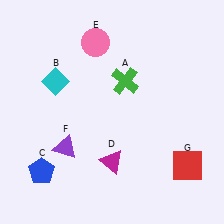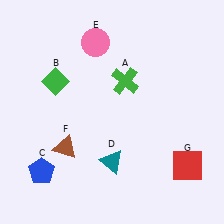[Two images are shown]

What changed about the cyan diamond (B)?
In Image 1, B is cyan. In Image 2, it changed to green.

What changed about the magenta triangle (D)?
In Image 1, D is magenta. In Image 2, it changed to teal.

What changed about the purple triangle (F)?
In Image 1, F is purple. In Image 2, it changed to brown.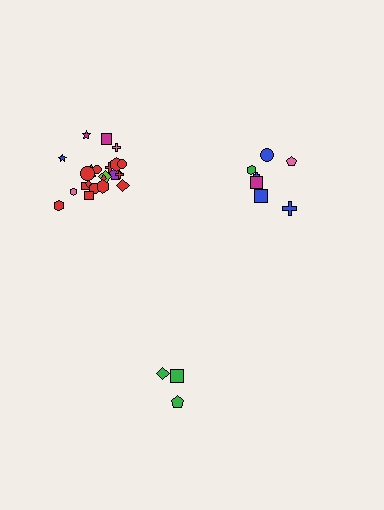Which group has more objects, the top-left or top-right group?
The top-left group.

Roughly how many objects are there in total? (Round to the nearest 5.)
Roughly 30 objects in total.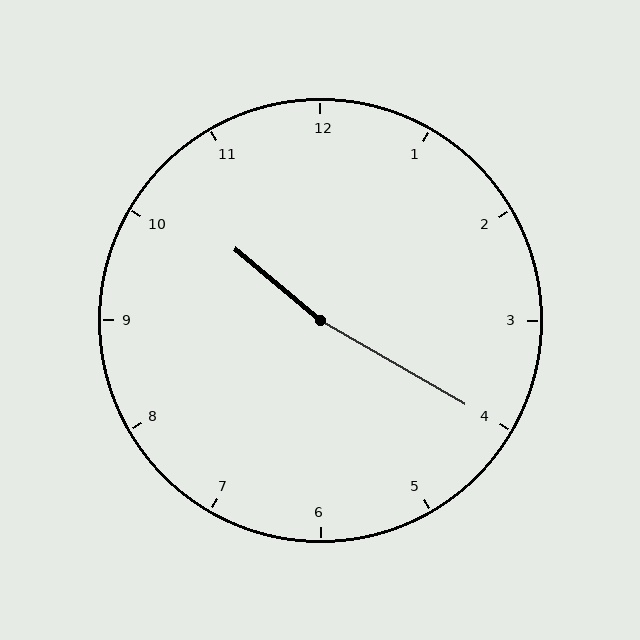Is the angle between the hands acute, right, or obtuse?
It is obtuse.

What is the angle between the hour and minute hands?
Approximately 170 degrees.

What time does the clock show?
10:20.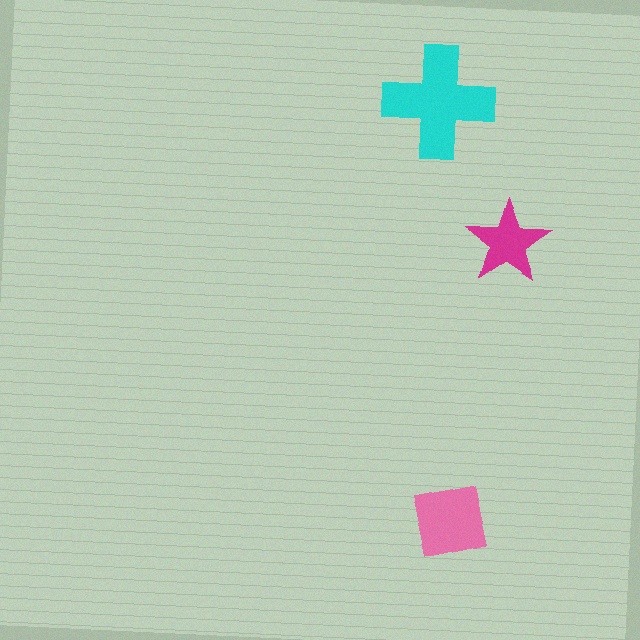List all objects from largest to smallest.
The cyan cross, the pink square, the magenta star.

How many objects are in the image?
There are 3 objects in the image.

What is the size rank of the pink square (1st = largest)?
2nd.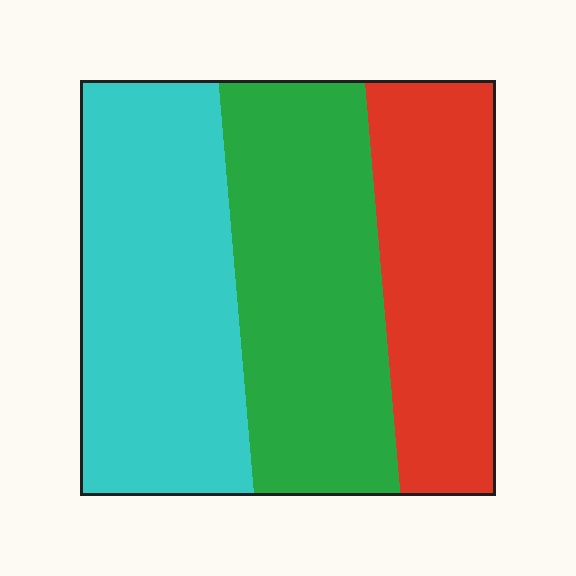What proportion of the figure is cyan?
Cyan covers about 40% of the figure.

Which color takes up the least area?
Red, at roughly 25%.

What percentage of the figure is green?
Green takes up about one third (1/3) of the figure.